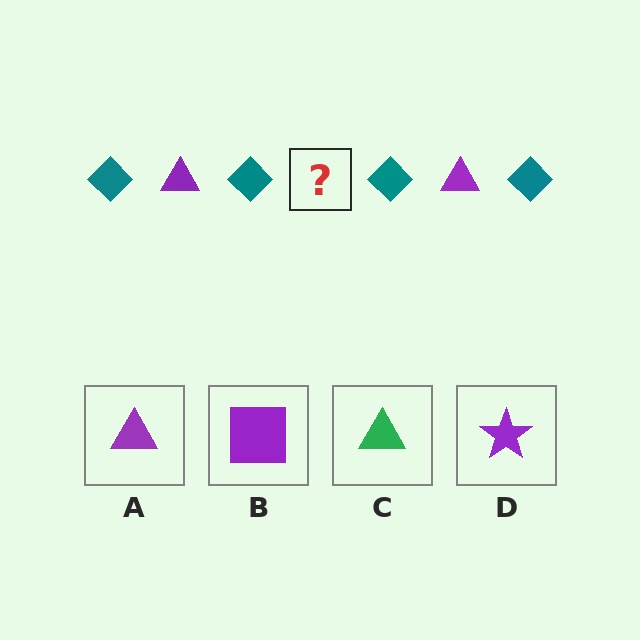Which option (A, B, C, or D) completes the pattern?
A.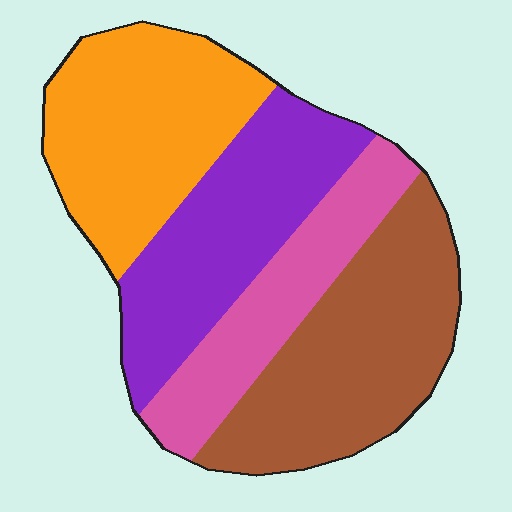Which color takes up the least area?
Pink, at roughly 20%.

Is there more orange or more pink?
Orange.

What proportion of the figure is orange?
Orange takes up between a quarter and a half of the figure.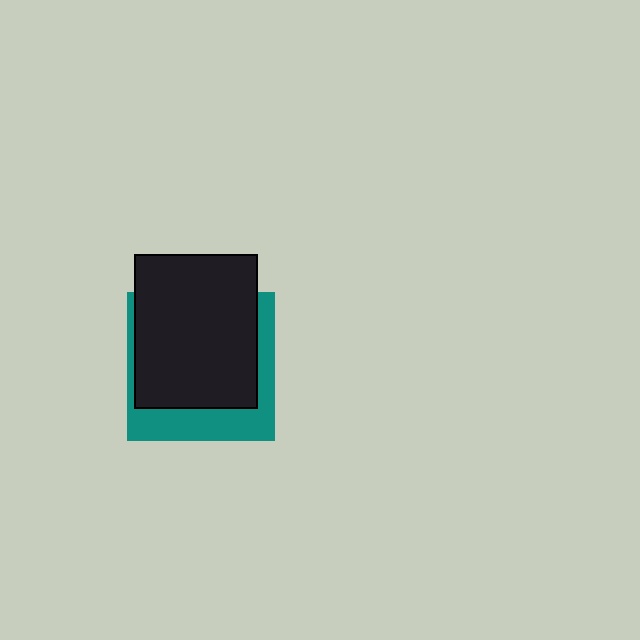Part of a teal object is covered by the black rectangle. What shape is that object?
It is a square.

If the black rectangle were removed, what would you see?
You would see the complete teal square.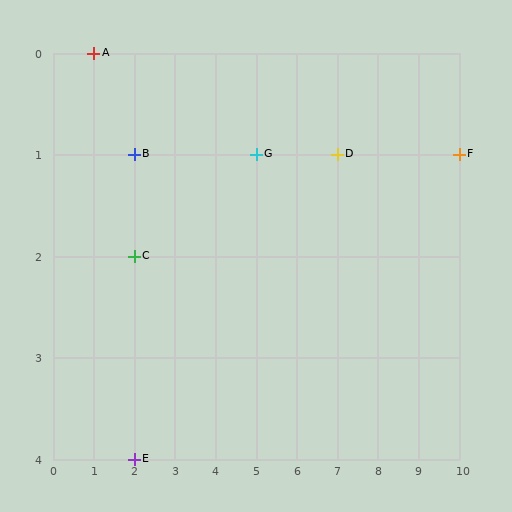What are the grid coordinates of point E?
Point E is at grid coordinates (2, 4).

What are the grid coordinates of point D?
Point D is at grid coordinates (7, 1).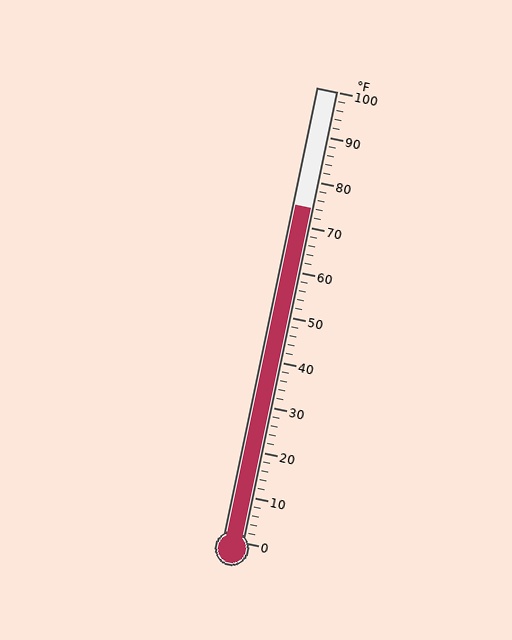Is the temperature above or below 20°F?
The temperature is above 20°F.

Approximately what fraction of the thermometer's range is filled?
The thermometer is filled to approximately 75% of its range.